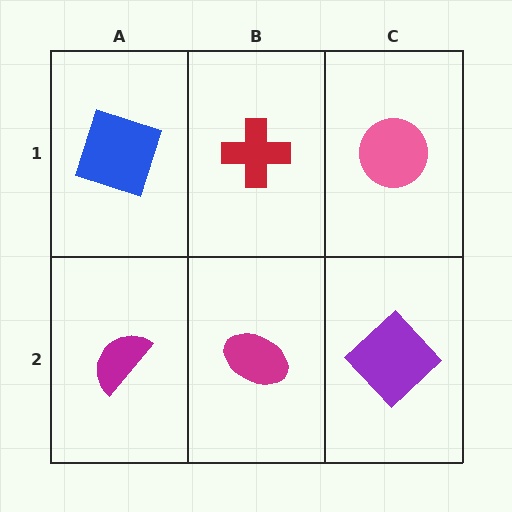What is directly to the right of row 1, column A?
A red cross.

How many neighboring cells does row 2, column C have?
2.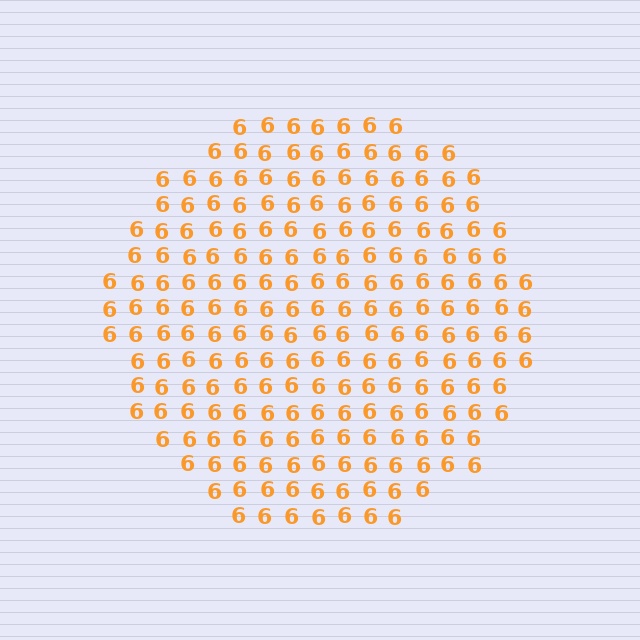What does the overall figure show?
The overall figure shows a circle.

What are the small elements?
The small elements are digit 6's.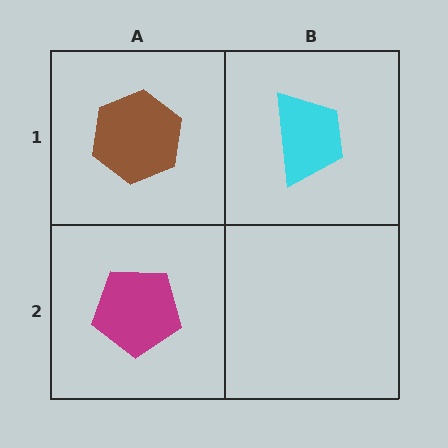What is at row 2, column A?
A magenta pentagon.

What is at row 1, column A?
A brown hexagon.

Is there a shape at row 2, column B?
No, that cell is empty.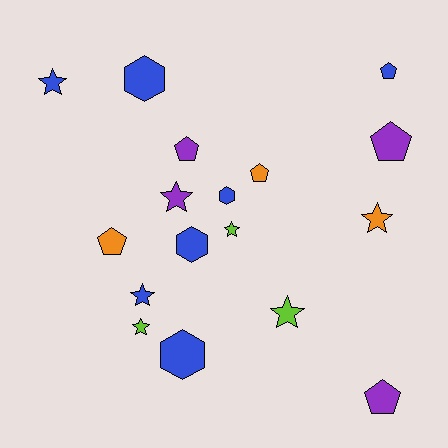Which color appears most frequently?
Blue, with 7 objects.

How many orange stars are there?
There is 1 orange star.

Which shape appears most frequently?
Star, with 7 objects.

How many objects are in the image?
There are 17 objects.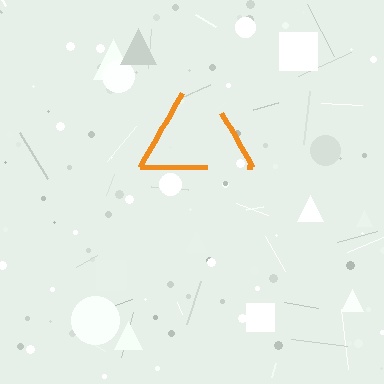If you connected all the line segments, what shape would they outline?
They would outline a triangle.